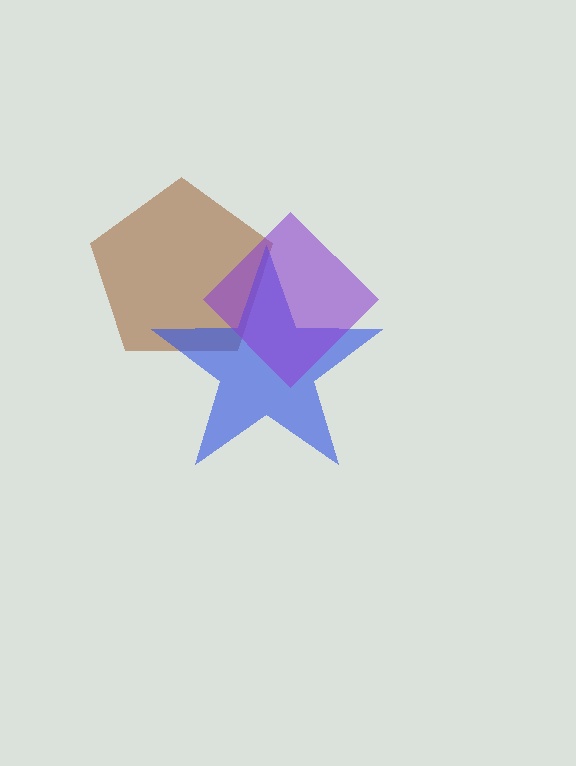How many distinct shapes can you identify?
There are 3 distinct shapes: a brown pentagon, a blue star, a purple diamond.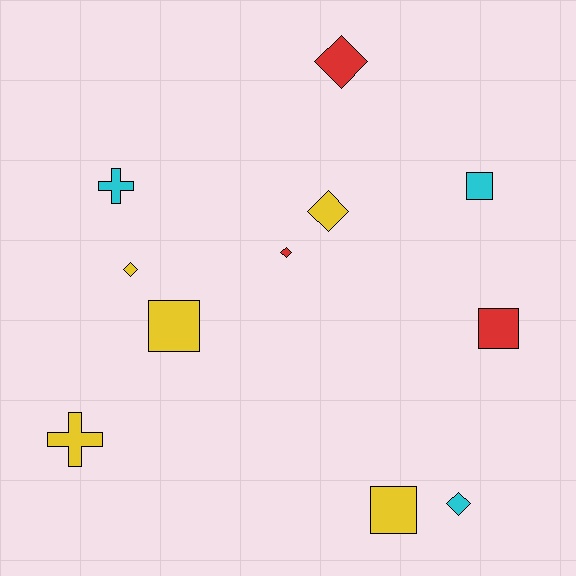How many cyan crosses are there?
There is 1 cyan cross.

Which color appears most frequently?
Yellow, with 5 objects.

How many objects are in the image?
There are 11 objects.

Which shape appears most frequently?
Diamond, with 5 objects.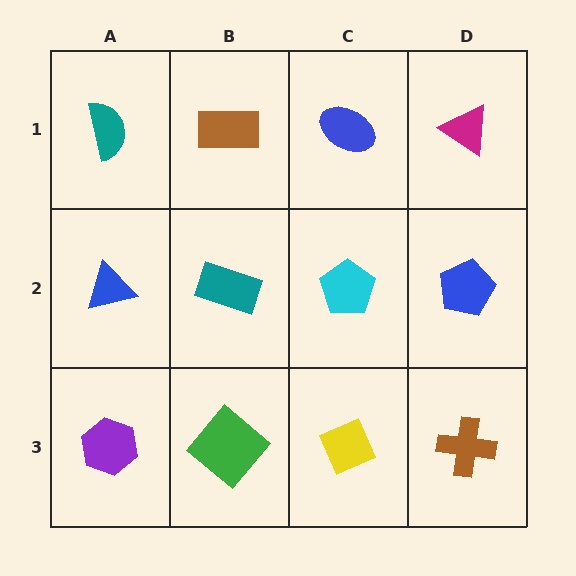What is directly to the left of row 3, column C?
A green diamond.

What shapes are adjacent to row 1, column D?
A blue pentagon (row 2, column D), a blue ellipse (row 1, column C).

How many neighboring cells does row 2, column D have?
3.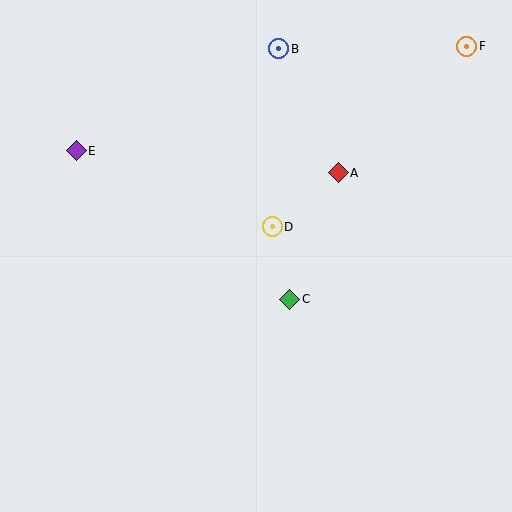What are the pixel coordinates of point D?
Point D is at (272, 227).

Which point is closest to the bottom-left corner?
Point C is closest to the bottom-left corner.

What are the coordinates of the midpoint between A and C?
The midpoint between A and C is at (314, 236).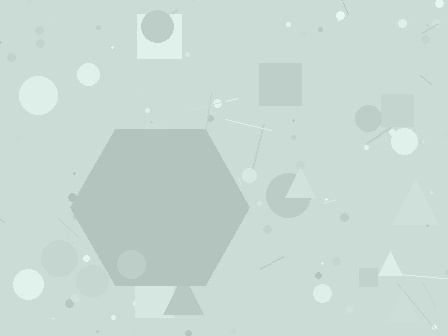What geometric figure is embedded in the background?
A hexagon is embedded in the background.